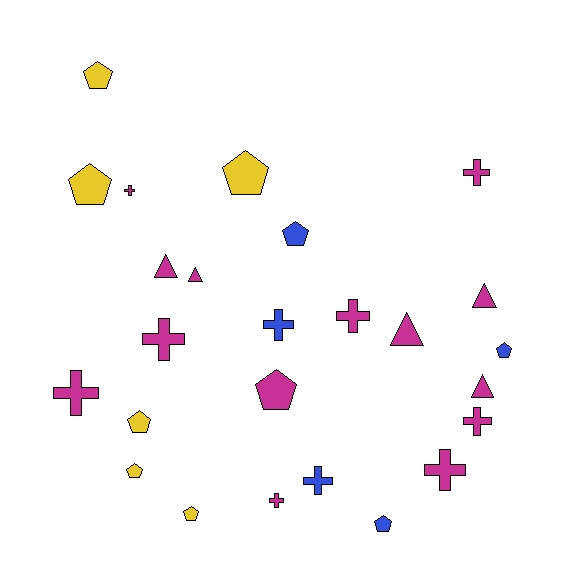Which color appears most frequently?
Magenta, with 14 objects.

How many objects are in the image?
There are 25 objects.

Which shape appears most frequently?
Cross, with 10 objects.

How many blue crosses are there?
There are 2 blue crosses.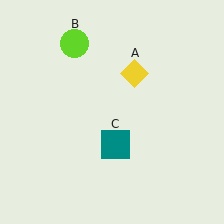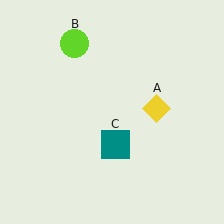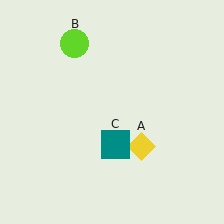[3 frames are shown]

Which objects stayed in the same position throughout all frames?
Lime circle (object B) and teal square (object C) remained stationary.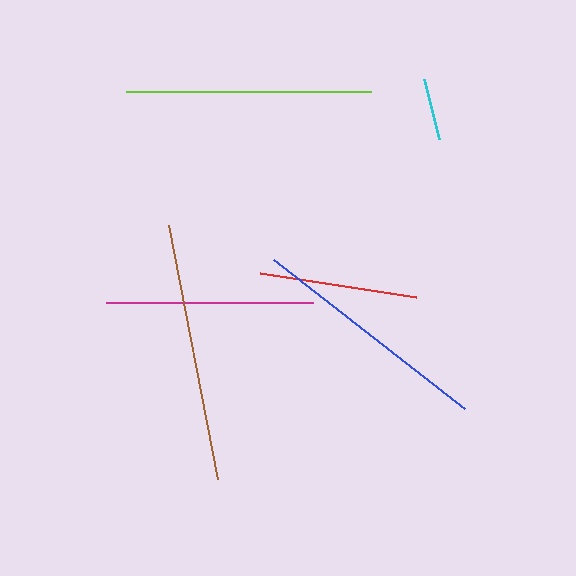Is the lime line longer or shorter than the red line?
The lime line is longer than the red line.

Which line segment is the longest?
The brown line is the longest at approximately 259 pixels.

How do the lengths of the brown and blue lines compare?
The brown and blue lines are approximately the same length.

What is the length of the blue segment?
The blue segment is approximately 242 pixels long.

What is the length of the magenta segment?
The magenta segment is approximately 207 pixels long.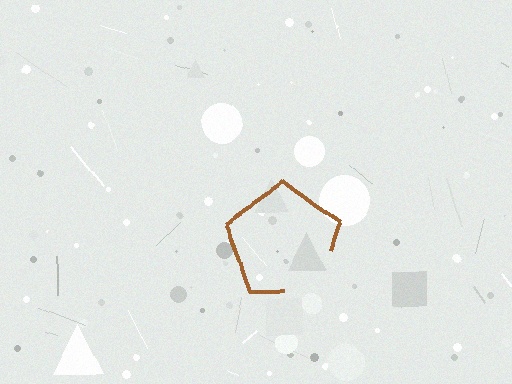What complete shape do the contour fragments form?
The contour fragments form a pentagon.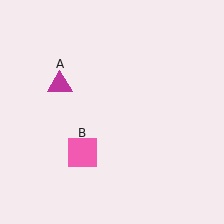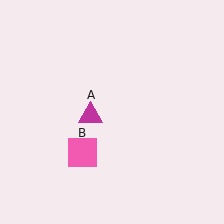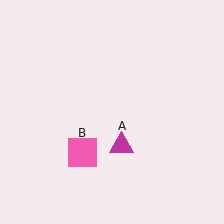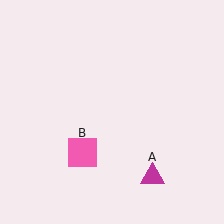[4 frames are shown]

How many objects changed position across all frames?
1 object changed position: magenta triangle (object A).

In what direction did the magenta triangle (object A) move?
The magenta triangle (object A) moved down and to the right.